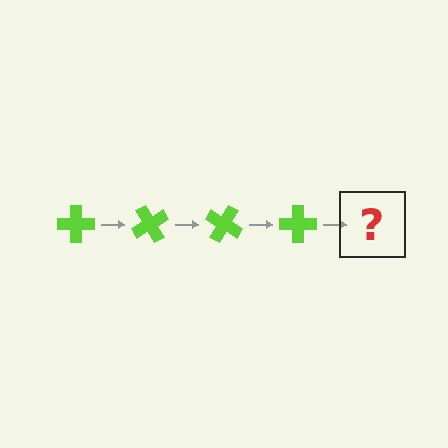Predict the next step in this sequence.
The next step is a lime cross rotated 240 degrees.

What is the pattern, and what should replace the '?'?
The pattern is that the cross rotates 60 degrees each step. The '?' should be a lime cross rotated 240 degrees.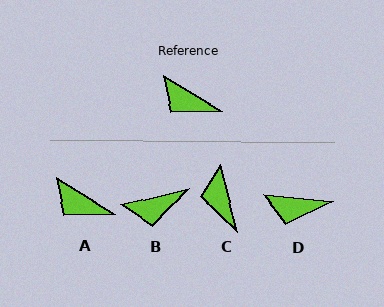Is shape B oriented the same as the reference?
No, it is off by about 45 degrees.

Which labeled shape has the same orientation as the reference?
A.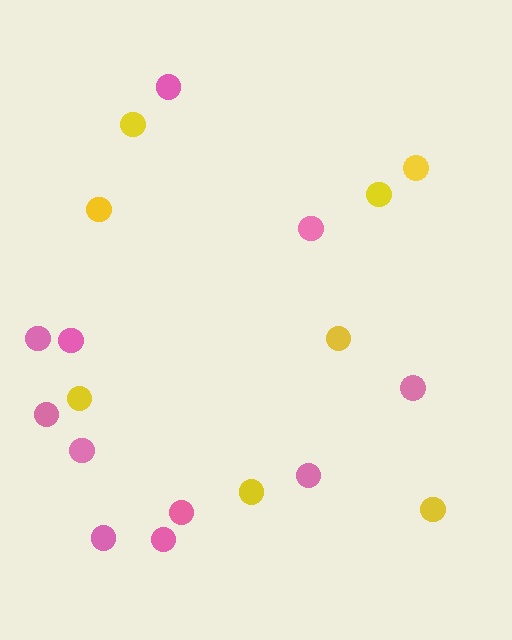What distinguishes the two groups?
There are 2 groups: one group of yellow circles (8) and one group of pink circles (11).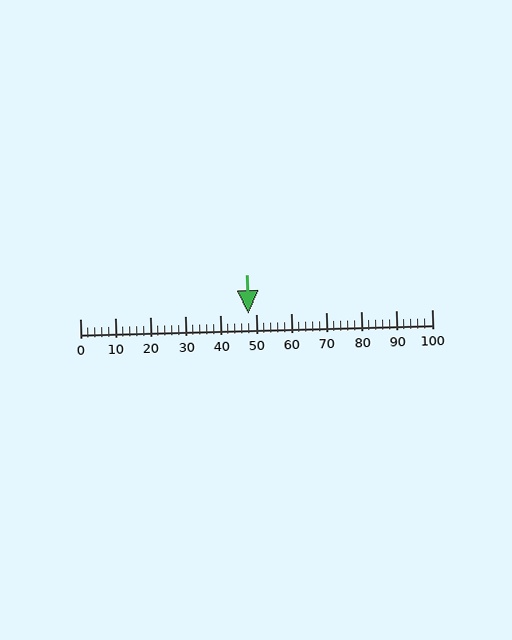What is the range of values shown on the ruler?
The ruler shows values from 0 to 100.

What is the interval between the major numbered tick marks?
The major tick marks are spaced 10 units apart.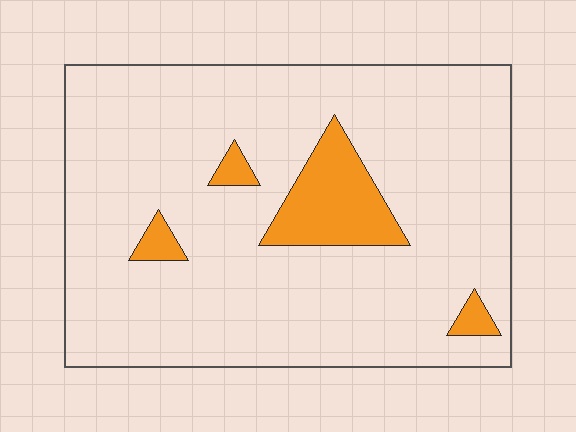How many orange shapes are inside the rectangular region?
4.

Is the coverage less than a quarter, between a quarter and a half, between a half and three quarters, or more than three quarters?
Less than a quarter.